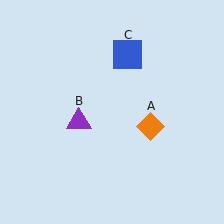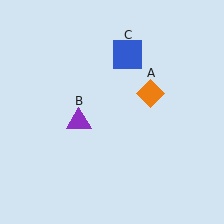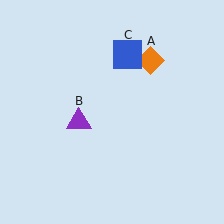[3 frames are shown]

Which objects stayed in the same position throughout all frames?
Purple triangle (object B) and blue square (object C) remained stationary.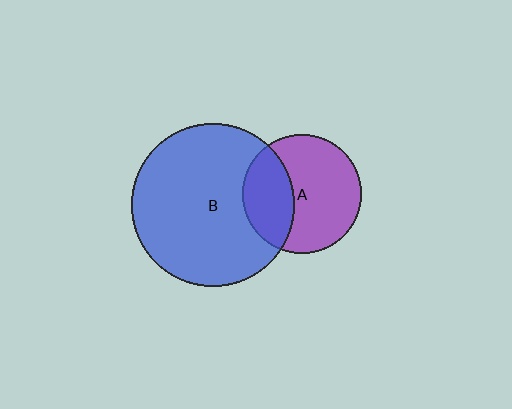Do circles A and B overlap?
Yes.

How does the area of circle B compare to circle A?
Approximately 1.9 times.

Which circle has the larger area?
Circle B (blue).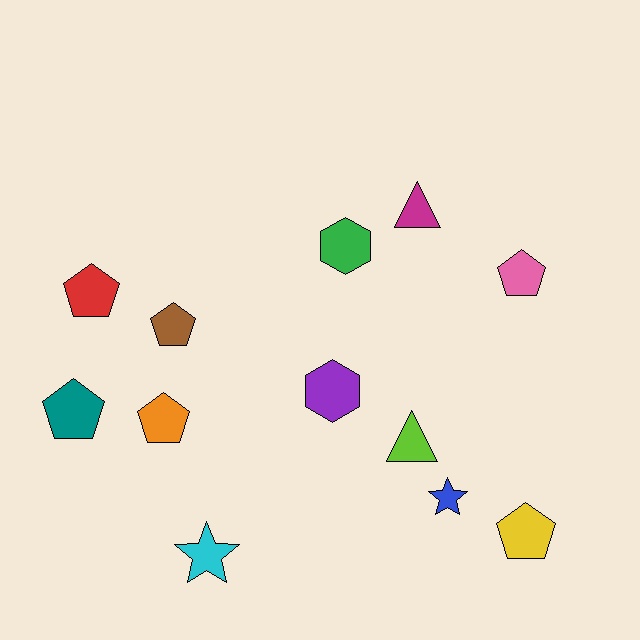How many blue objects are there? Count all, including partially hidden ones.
There is 1 blue object.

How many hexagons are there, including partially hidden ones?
There are 2 hexagons.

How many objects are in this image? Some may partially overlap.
There are 12 objects.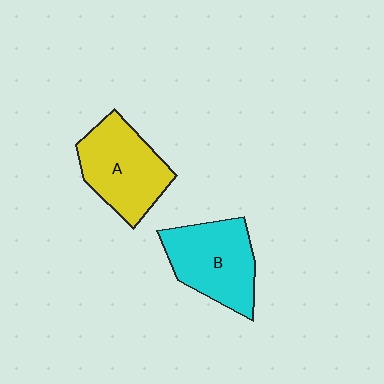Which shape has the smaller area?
Shape B (cyan).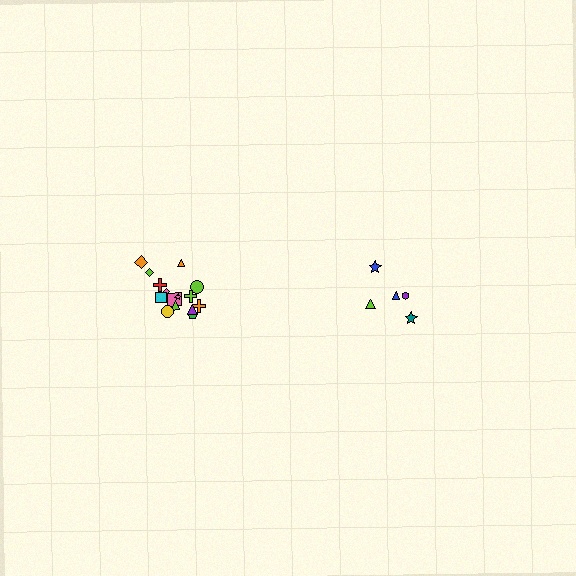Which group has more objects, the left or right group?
The left group.